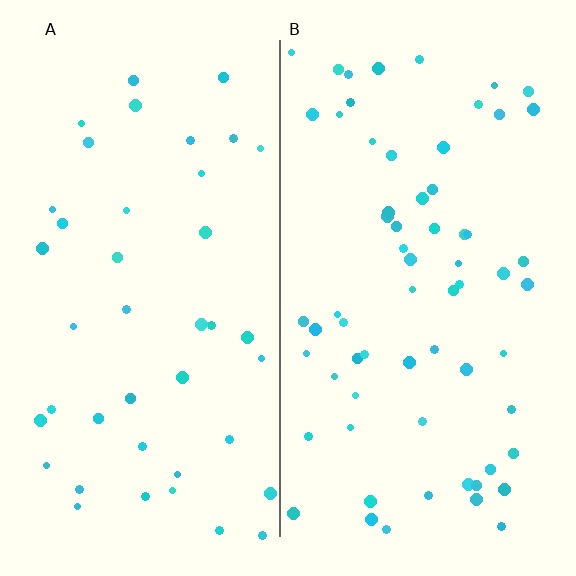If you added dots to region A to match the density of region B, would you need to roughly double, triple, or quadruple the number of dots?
Approximately double.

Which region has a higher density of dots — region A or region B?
B (the right).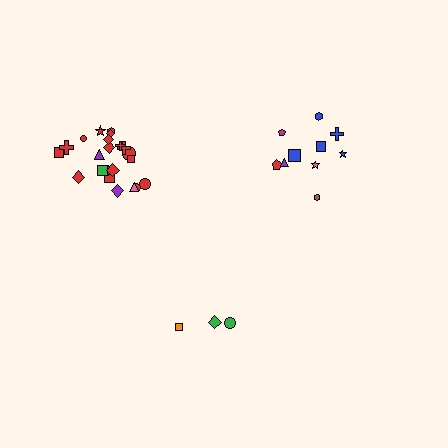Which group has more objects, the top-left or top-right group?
The top-left group.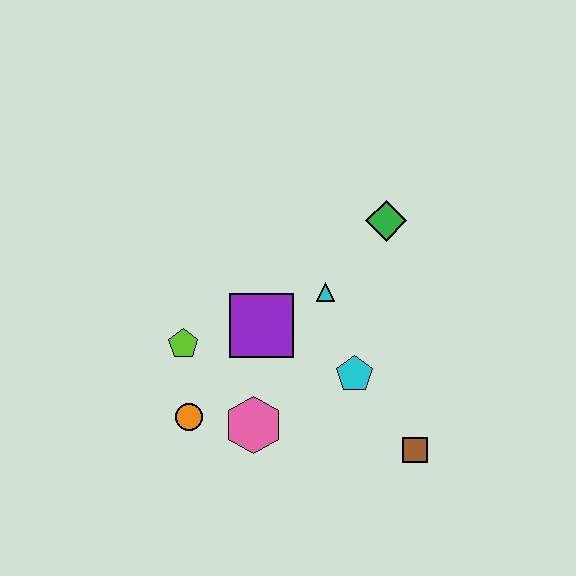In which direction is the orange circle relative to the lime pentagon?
The orange circle is below the lime pentagon.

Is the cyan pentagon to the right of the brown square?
No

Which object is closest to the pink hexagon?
The orange circle is closest to the pink hexagon.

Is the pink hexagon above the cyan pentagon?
No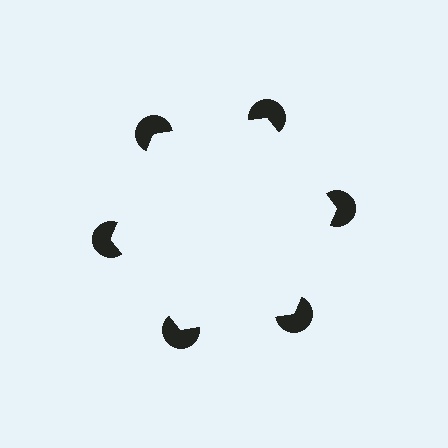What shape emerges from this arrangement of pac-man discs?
An illusory hexagon — its edges are inferred from the aligned wedge cuts in the pac-man discs, not physically drawn.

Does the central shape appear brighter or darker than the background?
It typically appears slightly brighter than the background, even though no actual brightness change is drawn.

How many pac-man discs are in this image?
There are 6 — one at each vertex of the illusory hexagon.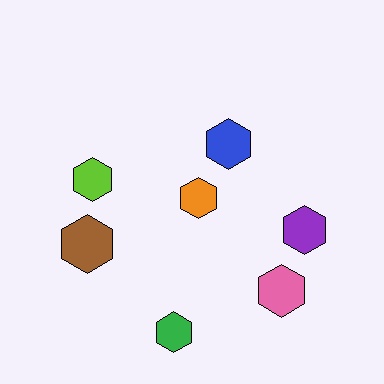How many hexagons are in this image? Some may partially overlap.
There are 7 hexagons.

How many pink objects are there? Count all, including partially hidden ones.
There is 1 pink object.